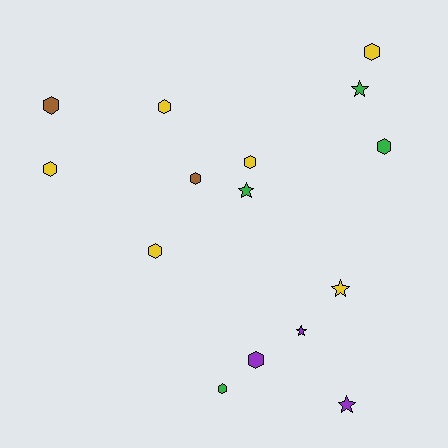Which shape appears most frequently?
Hexagon, with 10 objects.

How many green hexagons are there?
There are 2 green hexagons.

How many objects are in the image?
There are 15 objects.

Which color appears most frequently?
Yellow, with 6 objects.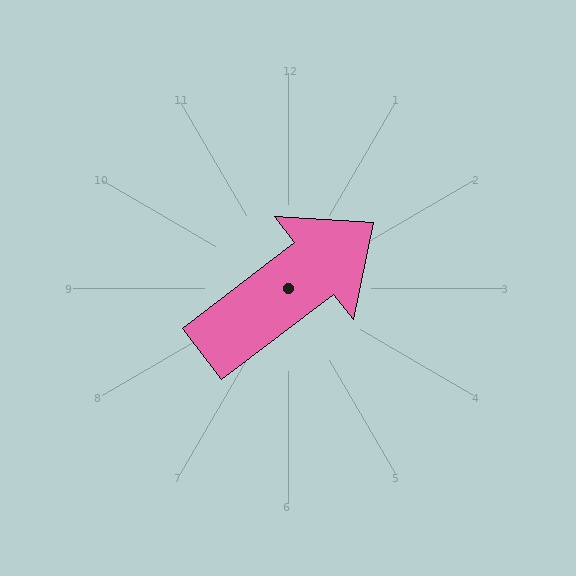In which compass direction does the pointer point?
Northeast.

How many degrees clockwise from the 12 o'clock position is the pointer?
Approximately 53 degrees.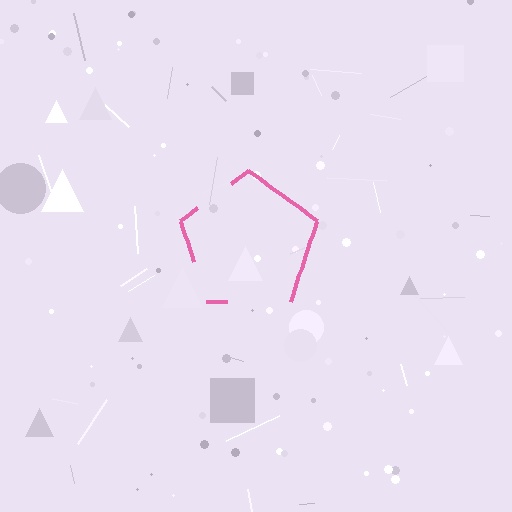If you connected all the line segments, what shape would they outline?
They would outline a pentagon.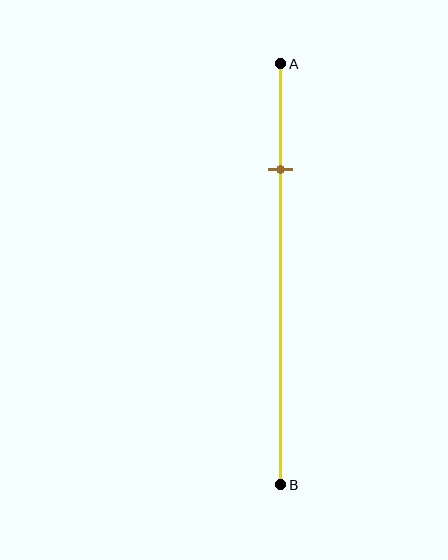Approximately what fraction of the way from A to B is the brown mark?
The brown mark is approximately 25% of the way from A to B.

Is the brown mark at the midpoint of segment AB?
No, the mark is at about 25% from A, not at the 50% midpoint.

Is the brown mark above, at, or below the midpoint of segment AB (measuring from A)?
The brown mark is above the midpoint of segment AB.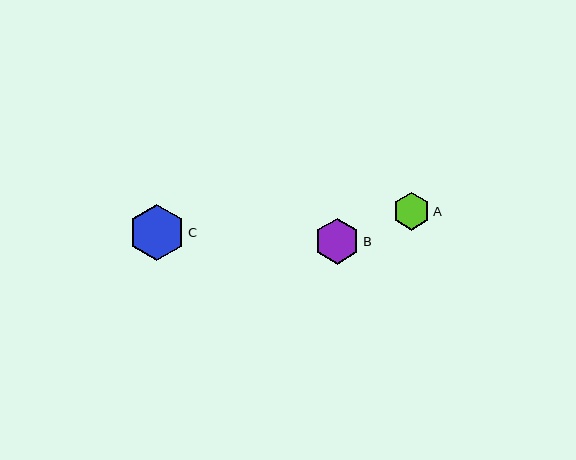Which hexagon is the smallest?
Hexagon A is the smallest with a size of approximately 38 pixels.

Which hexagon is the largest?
Hexagon C is the largest with a size of approximately 56 pixels.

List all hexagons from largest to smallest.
From largest to smallest: C, B, A.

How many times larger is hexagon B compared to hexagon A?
Hexagon B is approximately 1.2 times the size of hexagon A.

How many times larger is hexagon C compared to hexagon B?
Hexagon C is approximately 1.2 times the size of hexagon B.